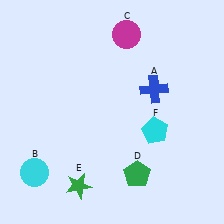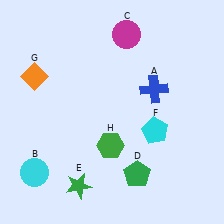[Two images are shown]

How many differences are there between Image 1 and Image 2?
There are 2 differences between the two images.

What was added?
An orange diamond (G), a green hexagon (H) were added in Image 2.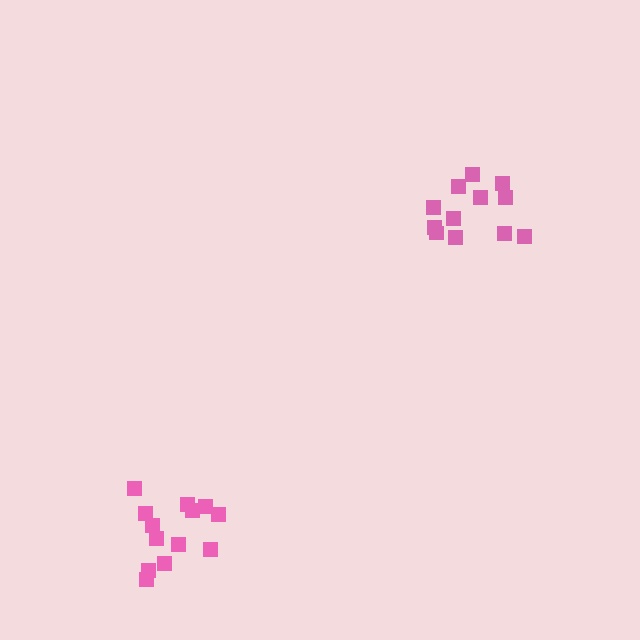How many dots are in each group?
Group 1: 12 dots, Group 2: 13 dots (25 total).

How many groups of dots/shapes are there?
There are 2 groups.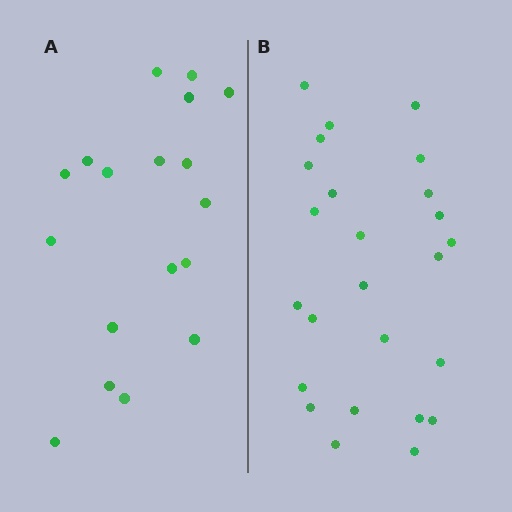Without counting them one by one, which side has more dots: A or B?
Region B (the right region) has more dots.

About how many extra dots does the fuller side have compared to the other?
Region B has roughly 8 or so more dots than region A.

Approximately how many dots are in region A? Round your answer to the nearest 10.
About 20 dots. (The exact count is 18, which rounds to 20.)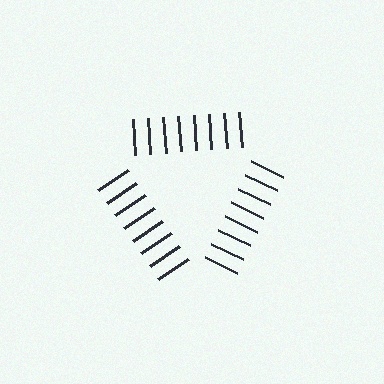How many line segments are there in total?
24 — 8 along each of the 3 edges.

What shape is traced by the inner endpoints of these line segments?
An illusory triangle — the line segments terminate on its edges but no continuous stroke is drawn.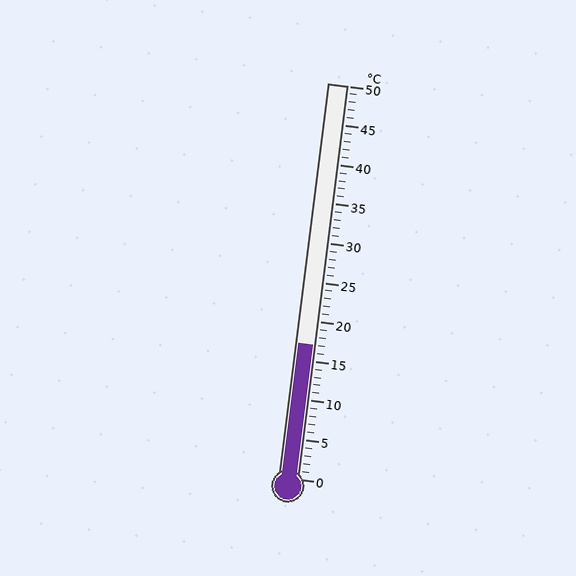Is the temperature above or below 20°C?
The temperature is below 20°C.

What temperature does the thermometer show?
The thermometer shows approximately 17°C.